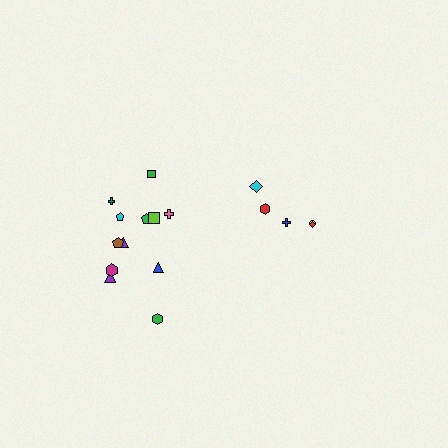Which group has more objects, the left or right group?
The left group.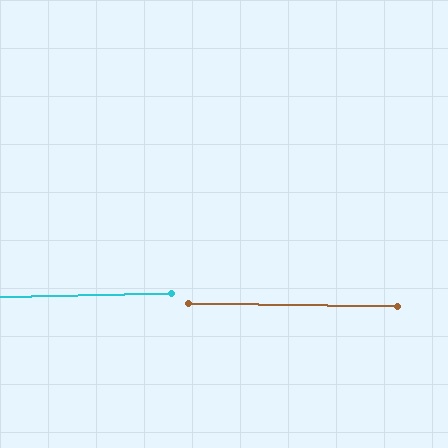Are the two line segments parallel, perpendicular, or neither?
Parallel — their directions differ by only 2.0°.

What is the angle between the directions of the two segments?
Approximately 2 degrees.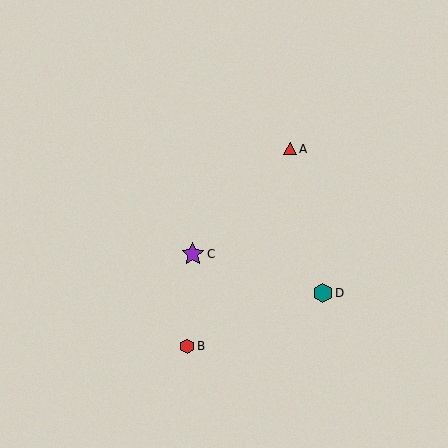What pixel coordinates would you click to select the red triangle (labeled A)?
Click at (290, 149) to select the red triangle A.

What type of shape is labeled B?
Shape B is a red hexagon.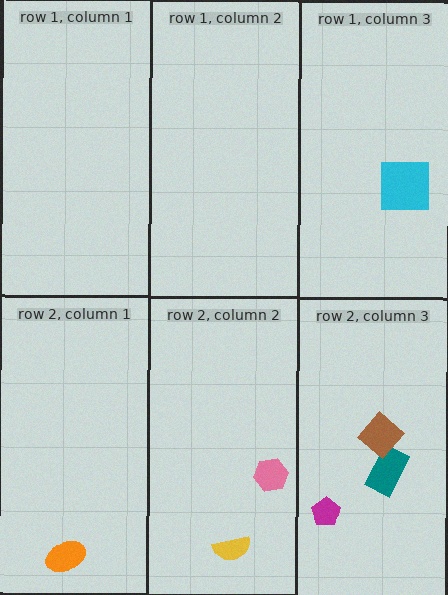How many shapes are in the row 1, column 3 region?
1.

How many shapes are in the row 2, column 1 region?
1.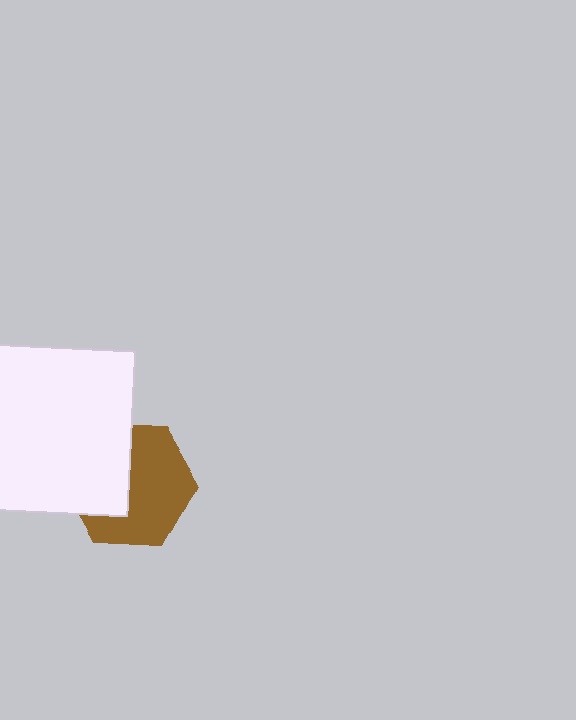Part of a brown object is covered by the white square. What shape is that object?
It is a hexagon.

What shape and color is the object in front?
The object in front is a white square.